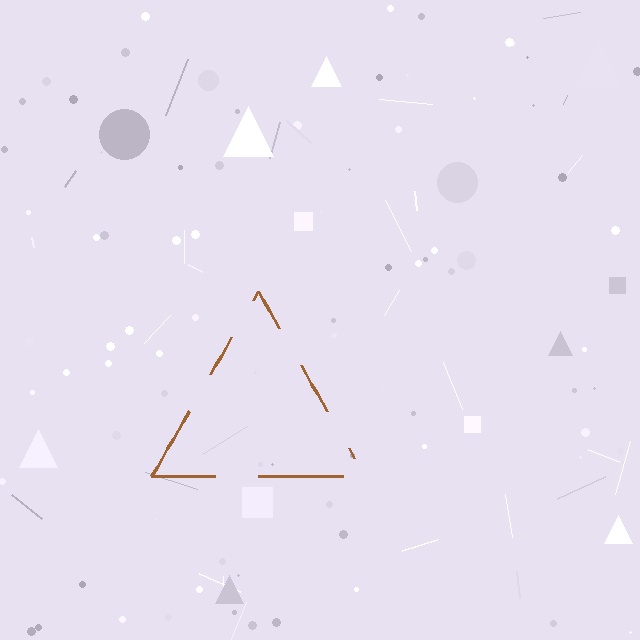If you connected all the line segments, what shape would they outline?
They would outline a triangle.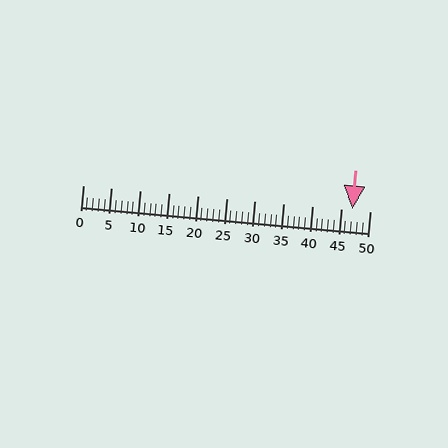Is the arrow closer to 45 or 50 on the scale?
The arrow is closer to 45.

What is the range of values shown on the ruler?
The ruler shows values from 0 to 50.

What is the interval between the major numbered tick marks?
The major tick marks are spaced 5 units apart.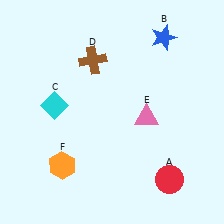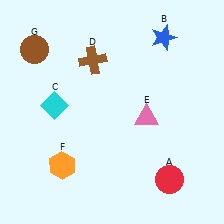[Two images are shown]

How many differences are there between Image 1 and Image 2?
There is 1 difference between the two images.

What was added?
A brown circle (G) was added in Image 2.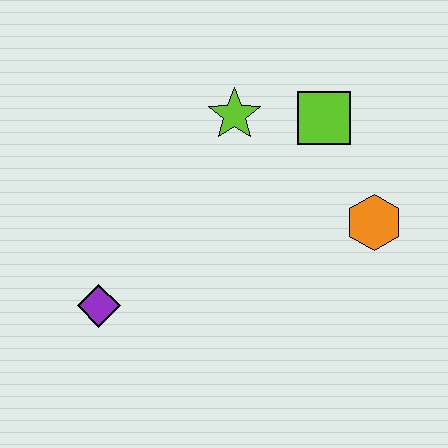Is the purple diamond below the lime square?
Yes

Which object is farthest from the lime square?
The purple diamond is farthest from the lime square.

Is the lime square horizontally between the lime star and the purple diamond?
No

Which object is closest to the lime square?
The lime star is closest to the lime square.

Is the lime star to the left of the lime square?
Yes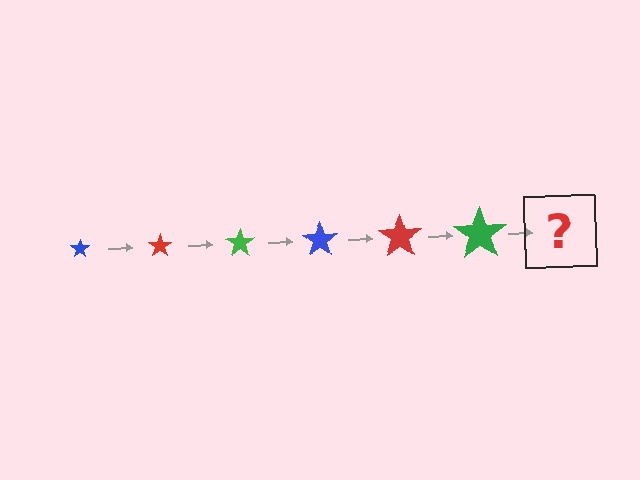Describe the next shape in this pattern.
It should be a blue star, larger than the previous one.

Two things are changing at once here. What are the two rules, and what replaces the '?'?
The two rules are that the star grows larger each step and the color cycles through blue, red, and green. The '?' should be a blue star, larger than the previous one.